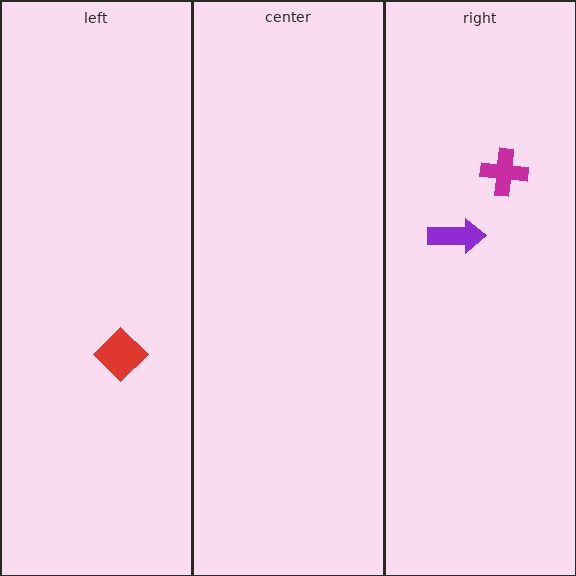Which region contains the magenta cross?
The right region.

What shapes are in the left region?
The red diamond.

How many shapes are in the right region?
2.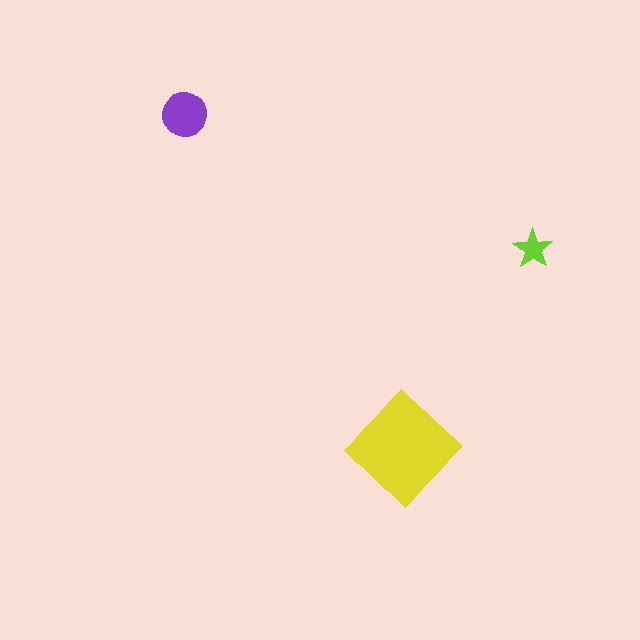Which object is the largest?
The yellow diamond.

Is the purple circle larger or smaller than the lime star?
Larger.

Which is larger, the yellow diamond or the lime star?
The yellow diamond.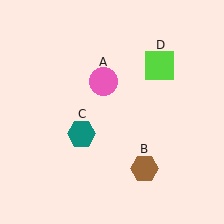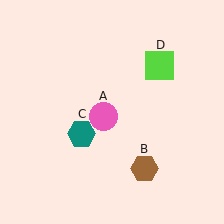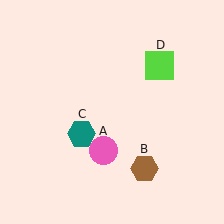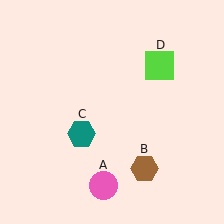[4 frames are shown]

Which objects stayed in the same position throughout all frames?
Brown hexagon (object B) and teal hexagon (object C) and lime square (object D) remained stationary.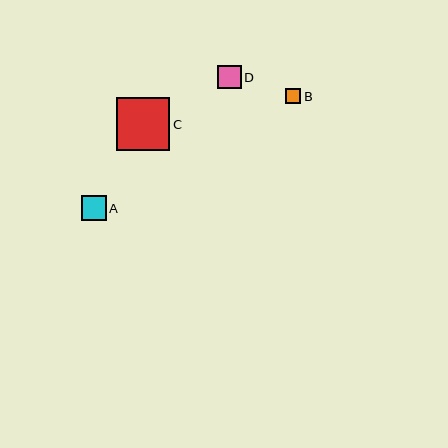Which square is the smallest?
Square B is the smallest with a size of approximately 15 pixels.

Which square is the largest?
Square C is the largest with a size of approximately 53 pixels.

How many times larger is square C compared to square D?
Square C is approximately 2.2 times the size of square D.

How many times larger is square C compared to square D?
Square C is approximately 2.2 times the size of square D.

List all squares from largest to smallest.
From largest to smallest: C, A, D, B.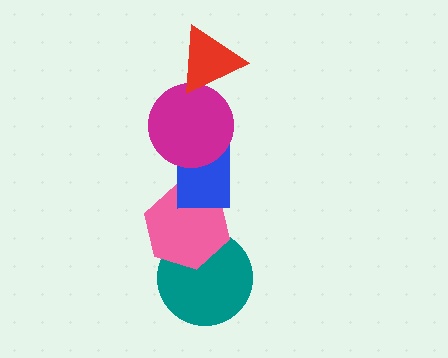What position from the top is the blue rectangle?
The blue rectangle is 3rd from the top.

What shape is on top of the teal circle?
The pink hexagon is on top of the teal circle.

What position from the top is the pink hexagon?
The pink hexagon is 4th from the top.